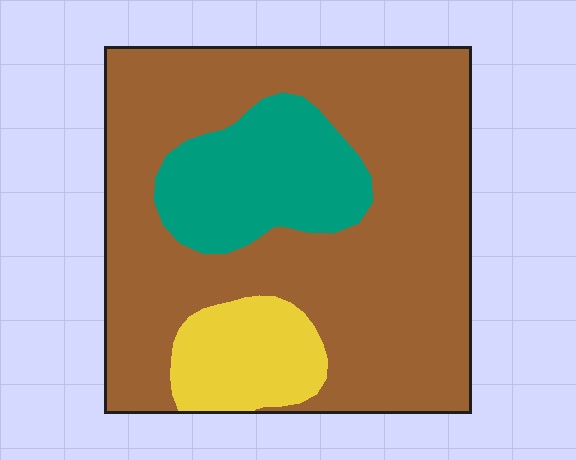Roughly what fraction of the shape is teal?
Teal takes up between a sixth and a third of the shape.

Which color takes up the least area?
Yellow, at roughly 10%.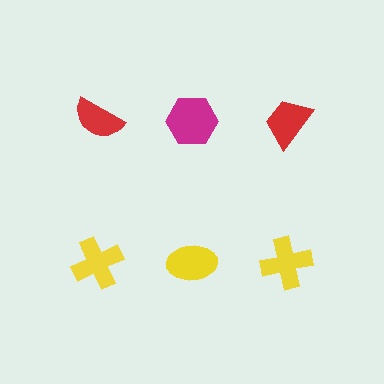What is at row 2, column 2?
A yellow ellipse.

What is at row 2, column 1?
A yellow cross.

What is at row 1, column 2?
A magenta hexagon.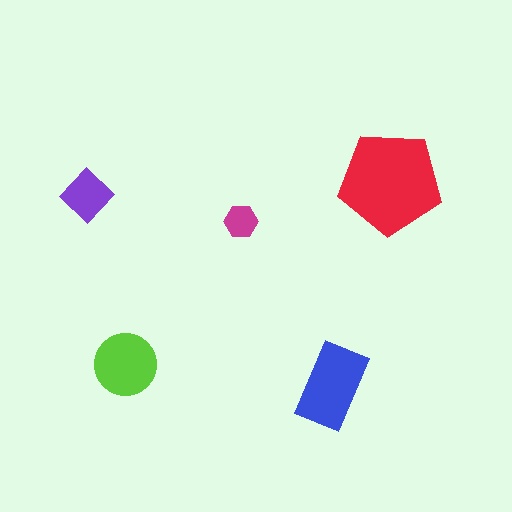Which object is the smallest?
The magenta hexagon.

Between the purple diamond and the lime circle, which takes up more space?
The lime circle.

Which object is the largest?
The red pentagon.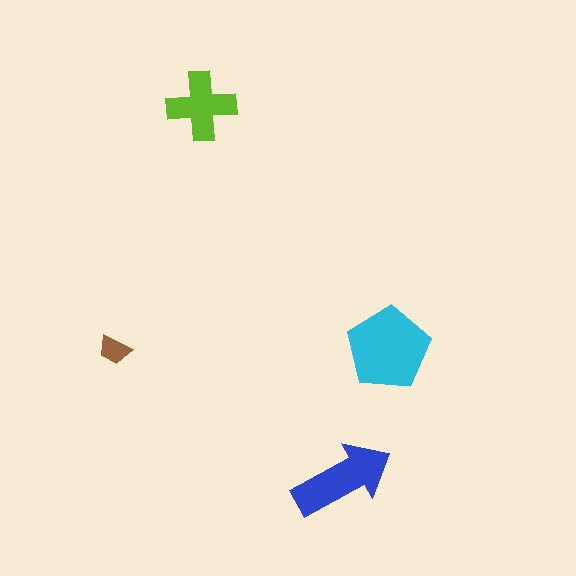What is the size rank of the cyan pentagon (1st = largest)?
1st.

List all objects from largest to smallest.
The cyan pentagon, the blue arrow, the lime cross, the brown trapezoid.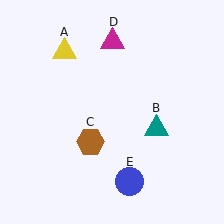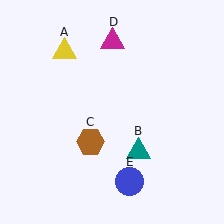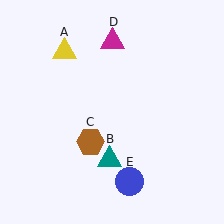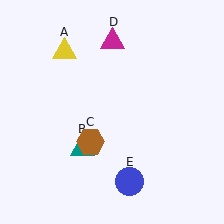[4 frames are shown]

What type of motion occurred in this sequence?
The teal triangle (object B) rotated clockwise around the center of the scene.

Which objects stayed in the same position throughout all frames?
Yellow triangle (object A) and brown hexagon (object C) and magenta triangle (object D) and blue circle (object E) remained stationary.